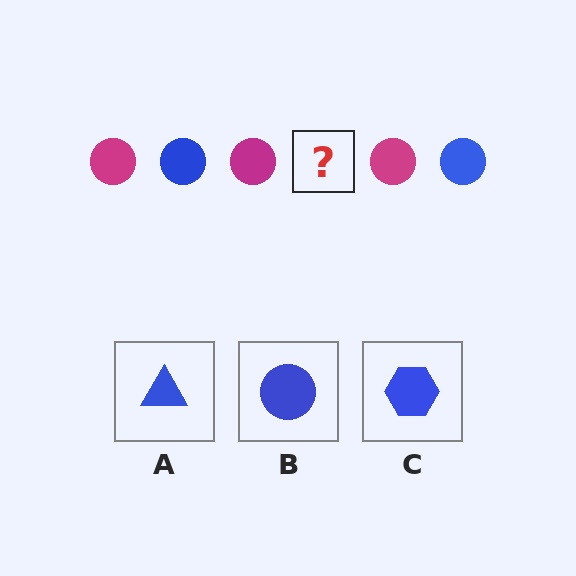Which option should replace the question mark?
Option B.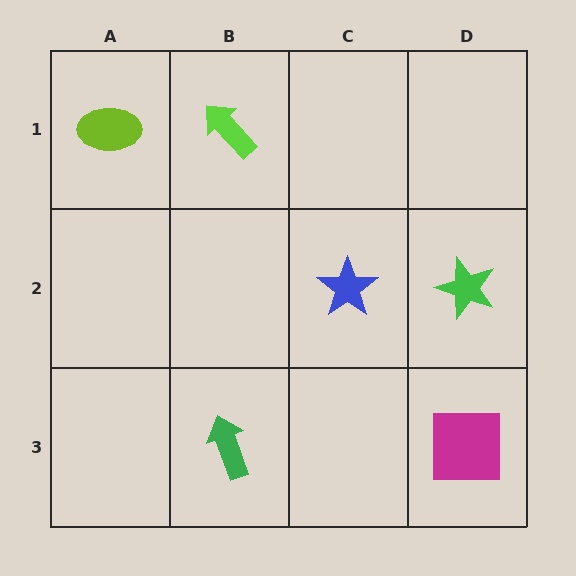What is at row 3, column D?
A magenta square.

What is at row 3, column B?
A green arrow.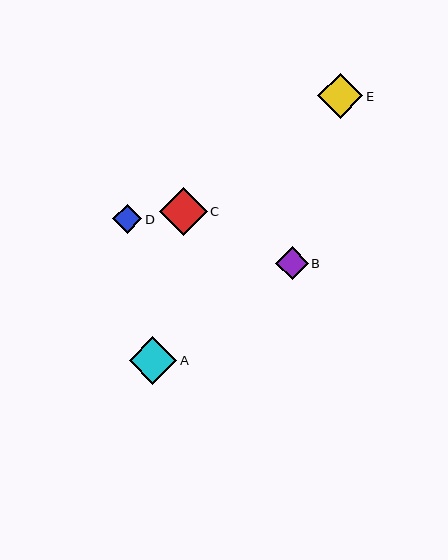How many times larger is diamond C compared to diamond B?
Diamond C is approximately 1.5 times the size of diamond B.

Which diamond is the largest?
Diamond C is the largest with a size of approximately 48 pixels.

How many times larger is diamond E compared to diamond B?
Diamond E is approximately 1.4 times the size of diamond B.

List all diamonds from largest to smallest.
From largest to smallest: C, A, E, B, D.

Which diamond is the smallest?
Diamond D is the smallest with a size of approximately 29 pixels.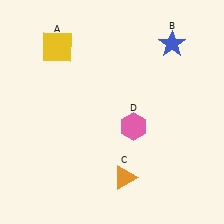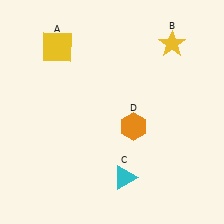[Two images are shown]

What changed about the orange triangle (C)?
In Image 1, C is orange. In Image 2, it changed to cyan.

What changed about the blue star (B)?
In Image 1, B is blue. In Image 2, it changed to yellow.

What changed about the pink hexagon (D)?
In Image 1, D is pink. In Image 2, it changed to orange.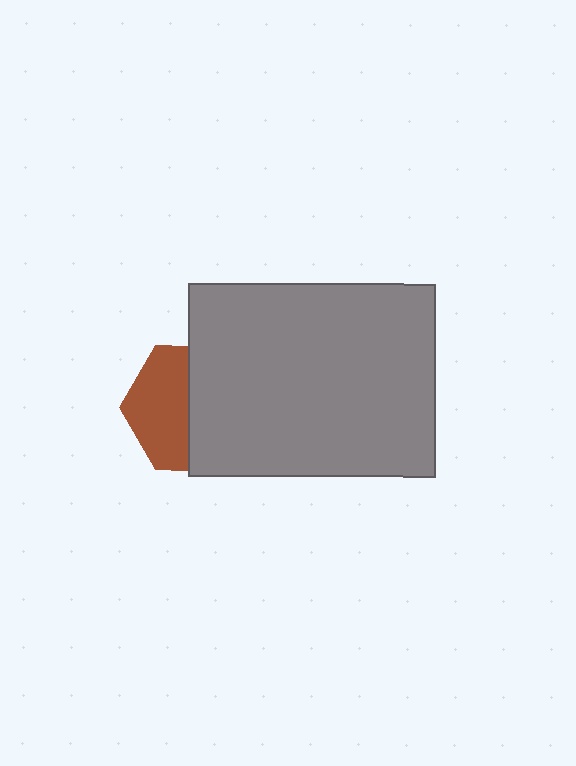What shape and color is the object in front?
The object in front is a gray rectangle.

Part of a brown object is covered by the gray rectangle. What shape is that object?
It is a hexagon.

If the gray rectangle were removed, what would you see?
You would see the complete brown hexagon.